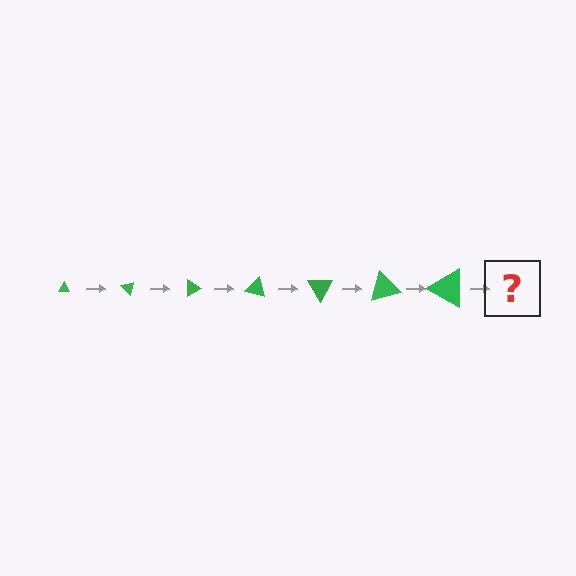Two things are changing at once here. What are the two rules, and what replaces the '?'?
The two rules are that the triangle grows larger each step and it rotates 45 degrees each step. The '?' should be a triangle, larger than the previous one and rotated 315 degrees from the start.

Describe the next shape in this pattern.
It should be a triangle, larger than the previous one and rotated 315 degrees from the start.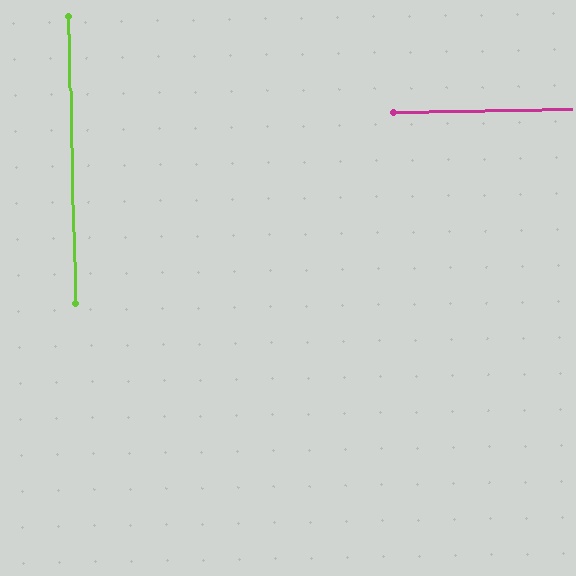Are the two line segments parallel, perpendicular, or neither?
Perpendicular — they meet at approximately 90°.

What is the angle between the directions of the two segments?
Approximately 90 degrees.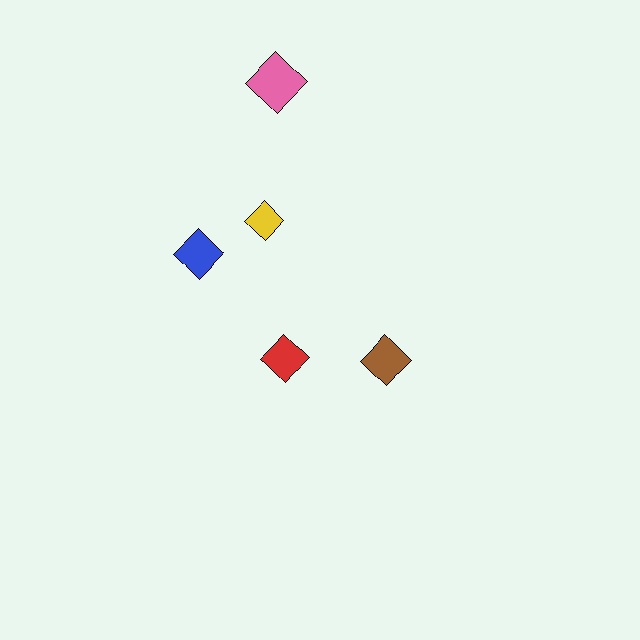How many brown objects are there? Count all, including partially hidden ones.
There is 1 brown object.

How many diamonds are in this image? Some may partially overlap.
There are 5 diamonds.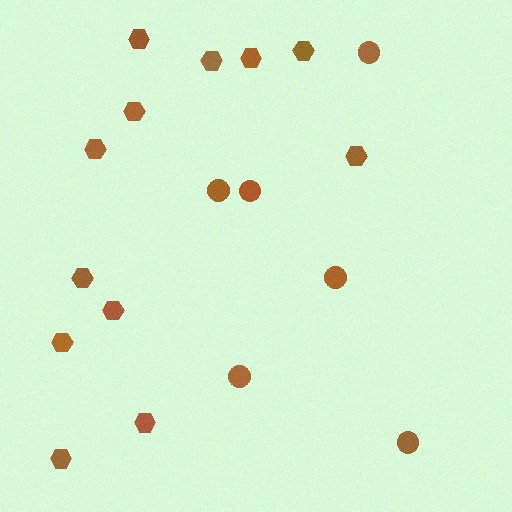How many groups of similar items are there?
There are 2 groups: one group of hexagons (12) and one group of circles (6).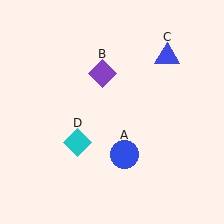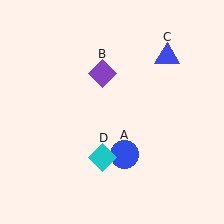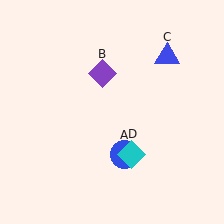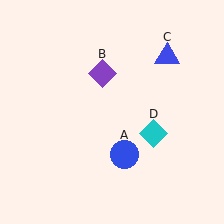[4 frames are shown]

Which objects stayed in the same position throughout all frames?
Blue circle (object A) and purple diamond (object B) and blue triangle (object C) remained stationary.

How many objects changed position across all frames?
1 object changed position: cyan diamond (object D).